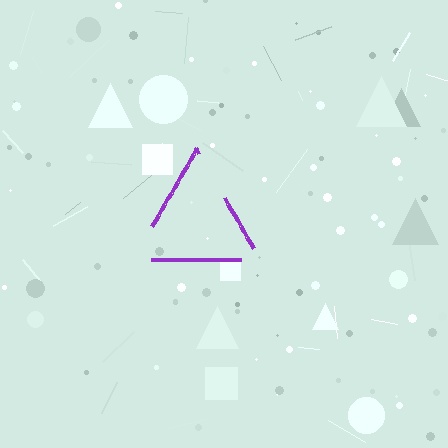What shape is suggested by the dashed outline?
The dashed outline suggests a triangle.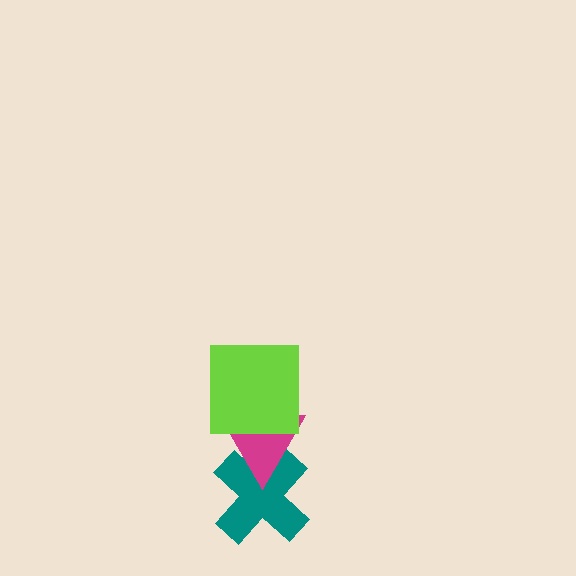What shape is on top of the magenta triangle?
The lime square is on top of the magenta triangle.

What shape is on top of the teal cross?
The magenta triangle is on top of the teal cross.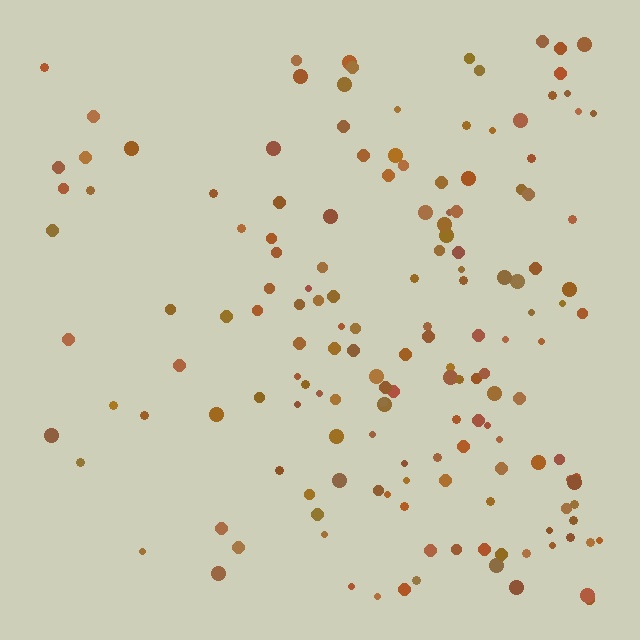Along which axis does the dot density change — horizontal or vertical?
Horizontal.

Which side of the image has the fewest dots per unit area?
The left.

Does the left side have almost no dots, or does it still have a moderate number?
Still a moderate number, just noticeably fewer than the right.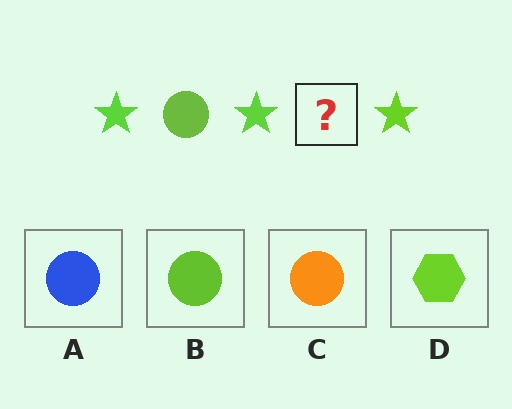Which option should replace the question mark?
Option B.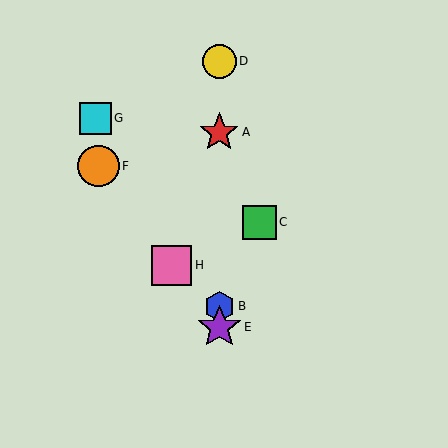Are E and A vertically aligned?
Yes, both are at x≈219.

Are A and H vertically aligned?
No, A is at x≈219 and H is at x≈172.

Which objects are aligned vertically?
Objects A, B, D, E are aligned vertically.